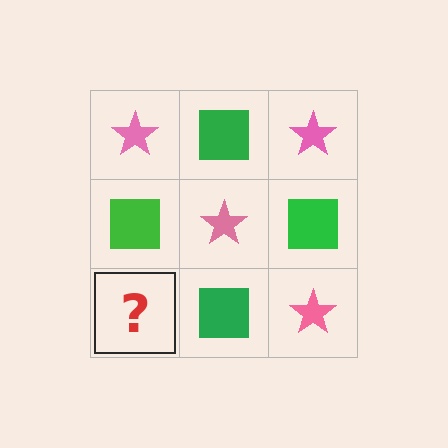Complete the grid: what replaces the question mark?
The question mark should be replaced with a pink star.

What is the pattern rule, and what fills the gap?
The rule is that it alternates pink star and green square in a checkerboard pattern. The gap should be filled with a pink star.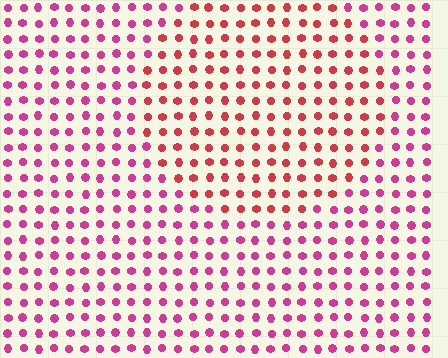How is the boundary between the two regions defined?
The boundary is defined purely by a slight shift in hue (about 31 degrees). Spacing, size, and orientation are identical on both sides.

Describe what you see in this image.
The image is filled with small magenta elements in a uniform arrangement. A circle-shaped region is visible where the elements are tinted to a slightly different hue, forming a subtle color boundary.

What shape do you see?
I see a circle.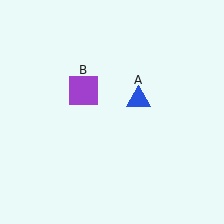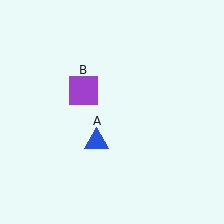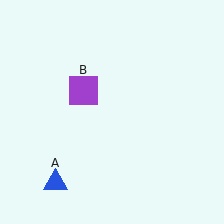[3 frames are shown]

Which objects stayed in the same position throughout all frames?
Purple square (object B) remained stationary.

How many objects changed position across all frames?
1 object changed position: blue triangle (object A).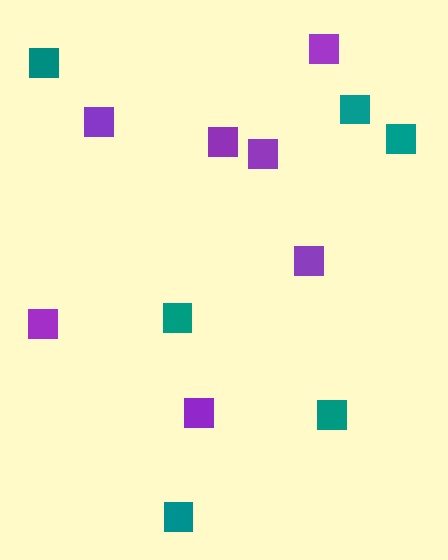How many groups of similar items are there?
There are 2 groups: one group of teal squares (6) and one group of purple squares (7).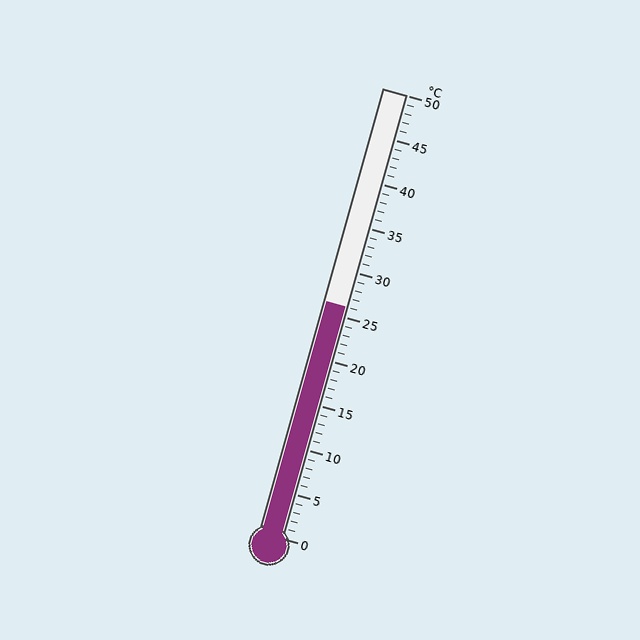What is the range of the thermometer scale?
The thermometer scale ranges from 0°C to 50°C.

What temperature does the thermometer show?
The thermometer shows approximately 26°C.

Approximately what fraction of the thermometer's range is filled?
The thermometer is filled to approximately 50% of its range.